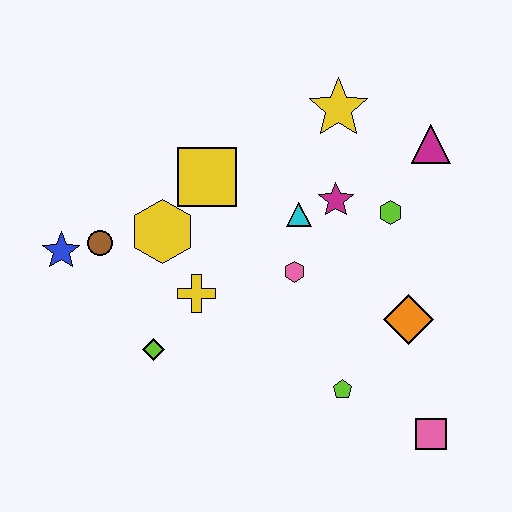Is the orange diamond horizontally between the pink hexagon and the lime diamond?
No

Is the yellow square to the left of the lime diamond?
No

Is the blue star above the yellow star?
No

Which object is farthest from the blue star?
The pink square is farthest from the blue star.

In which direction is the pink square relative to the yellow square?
The pink square is below the yellow square.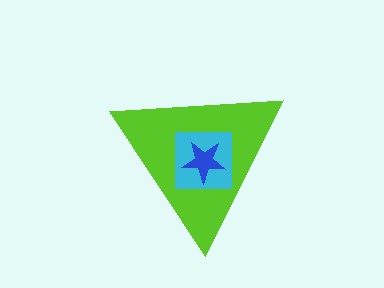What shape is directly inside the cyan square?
The blue star.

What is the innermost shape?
The blue star.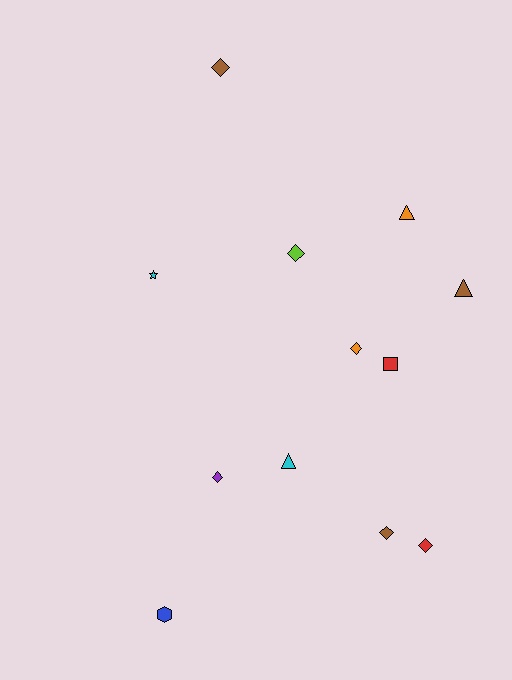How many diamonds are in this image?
There are 6 diamonds.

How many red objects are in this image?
There are 2 red objects.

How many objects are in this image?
There are 12 objects.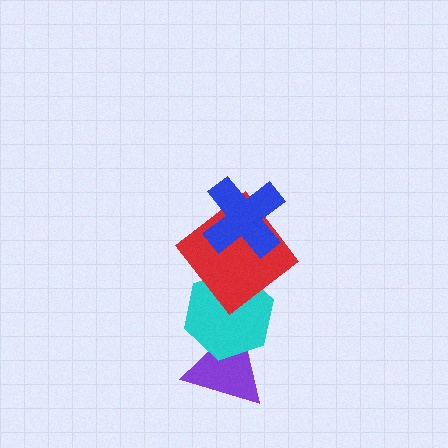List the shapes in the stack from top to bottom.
From top to bottom: the blue cross, the red diamond, the cyan hexagon, the purple triangle.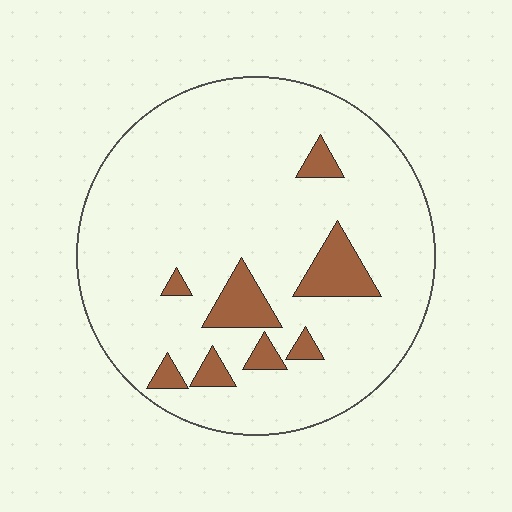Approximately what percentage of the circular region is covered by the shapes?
Approximately 10%.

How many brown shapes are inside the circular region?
8.